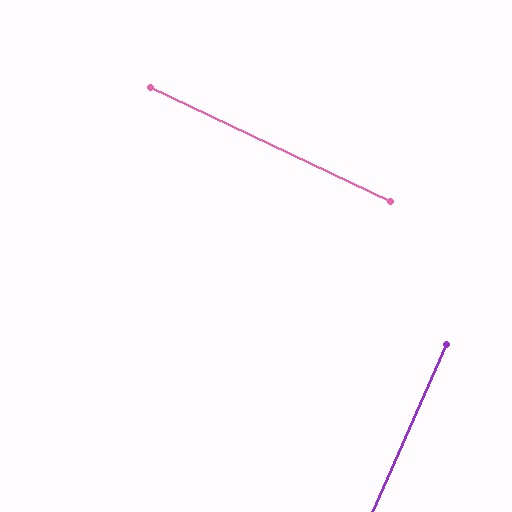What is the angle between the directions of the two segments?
Approximately 88 degrees.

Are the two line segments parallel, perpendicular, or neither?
Perpendicular — they meet at approximately 88°.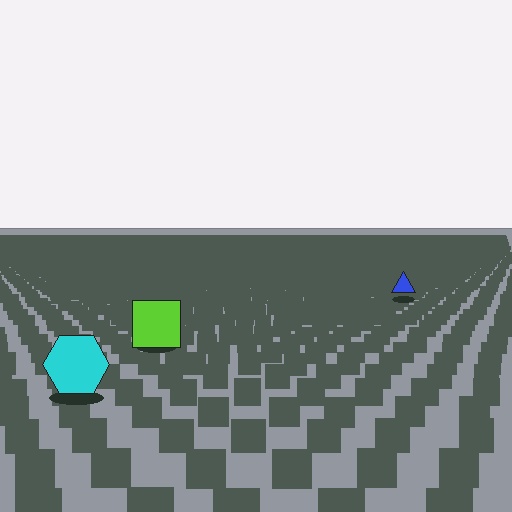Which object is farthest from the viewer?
The blue triangle is farthest from the viewer. It appears smaller and the ground texture around it is denser.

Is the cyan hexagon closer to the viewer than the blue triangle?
Yes. The cyan hexagon is closer — you can tell from the texture gradient: the ground texture is coarser near it.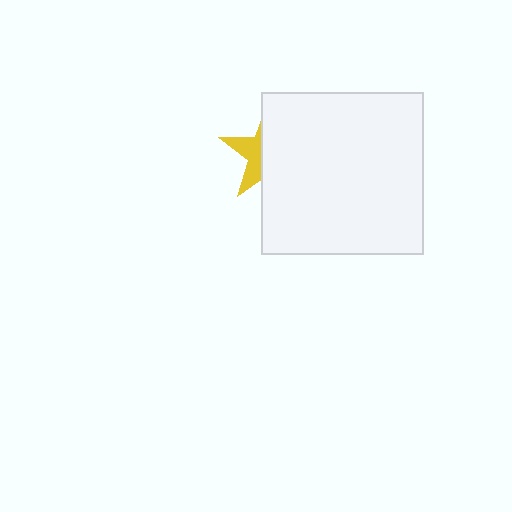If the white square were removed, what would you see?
You would see the complete yellow star.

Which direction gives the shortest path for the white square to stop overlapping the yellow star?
Moving right gives the shortest separation.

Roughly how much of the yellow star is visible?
A small part of it is visible (roughly 36%).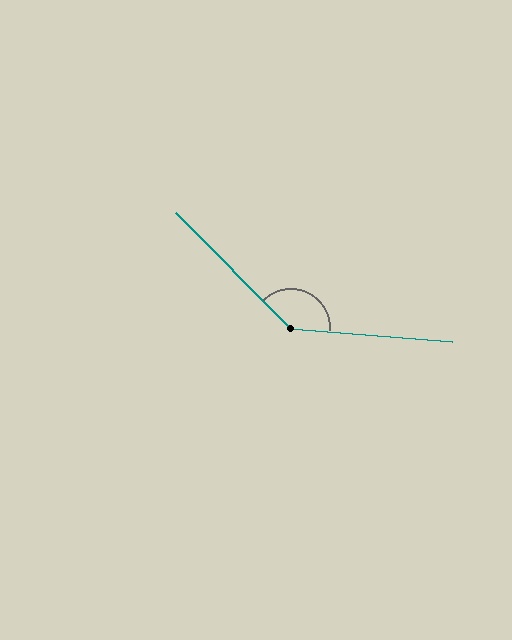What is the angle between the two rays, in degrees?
Approximately 140 degrees.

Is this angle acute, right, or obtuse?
It is obtuse.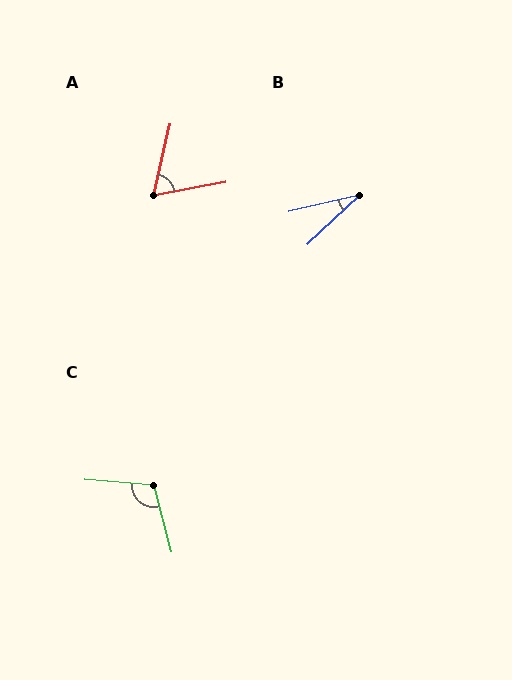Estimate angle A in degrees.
Approximately 67 degrees.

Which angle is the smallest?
B, at approximately 30 degrees.